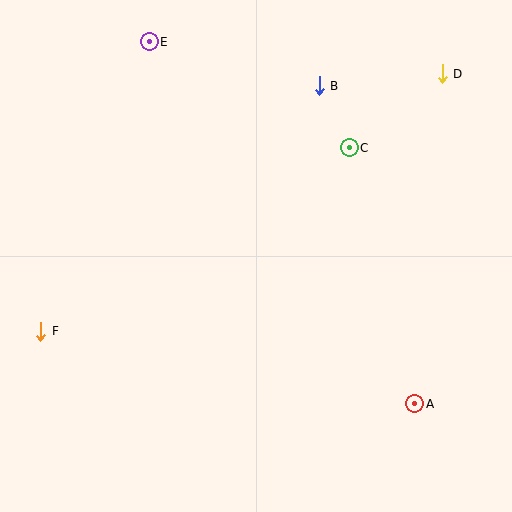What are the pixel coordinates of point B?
Point B is at (319, 86).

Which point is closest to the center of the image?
Point C at (349, 148) is closest to the center.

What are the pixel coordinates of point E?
Point E is at (149, 42).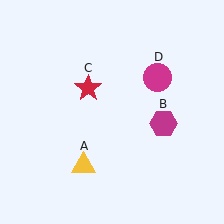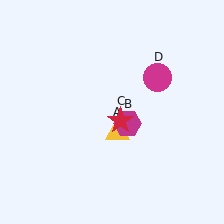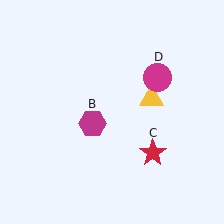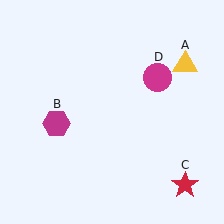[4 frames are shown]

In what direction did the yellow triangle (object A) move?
The yellow triangle (object A) moved up and to the right.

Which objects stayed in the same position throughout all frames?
Magenta circle (object D) remained stationary.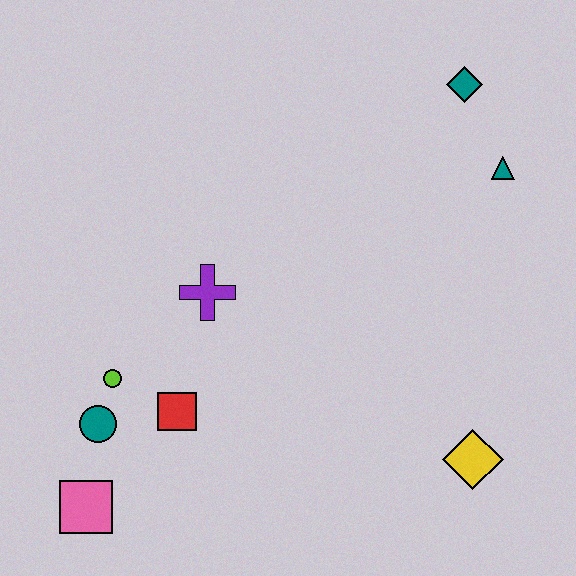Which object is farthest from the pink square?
The teal diamond is farthest from the pink square.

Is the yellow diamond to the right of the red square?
Yes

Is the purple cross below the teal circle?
No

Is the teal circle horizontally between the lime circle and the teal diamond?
No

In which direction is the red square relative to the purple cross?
The red square is below the purple cross.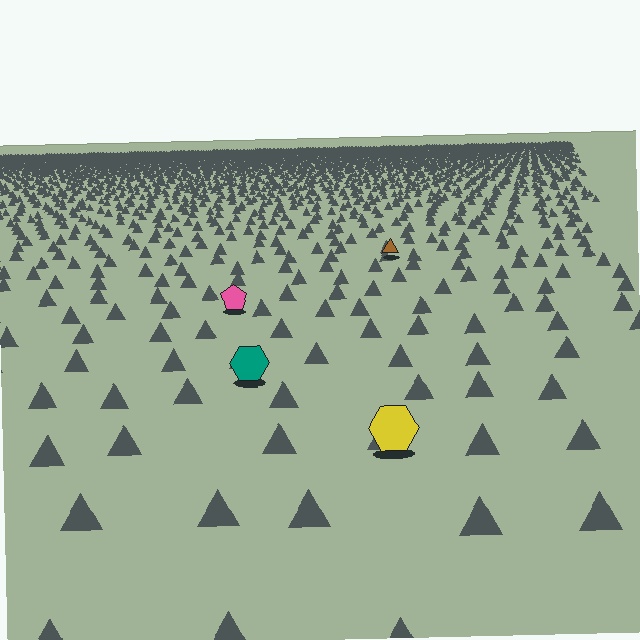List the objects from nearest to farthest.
From nearest to farthest: the yellow hexagon, the teal hexagon, the pink pentagon, the brown triangle.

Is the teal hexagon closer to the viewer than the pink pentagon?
Yes. The teal hexagon is closer — you can tell from the texture gradient: the ground texture is coarser near it.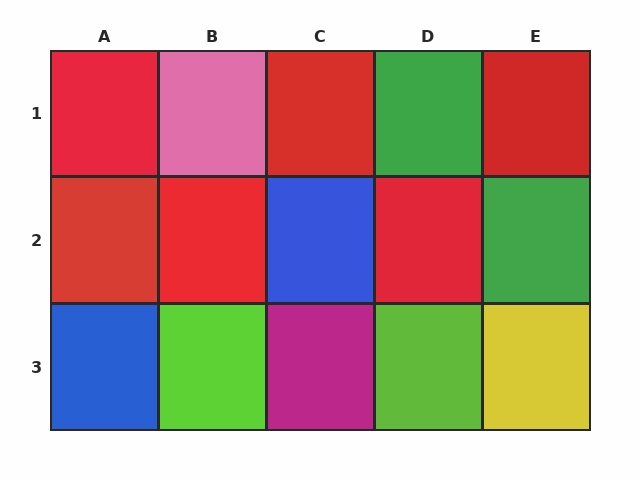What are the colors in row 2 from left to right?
Red, red, blue, red, green.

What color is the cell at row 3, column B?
Lime.